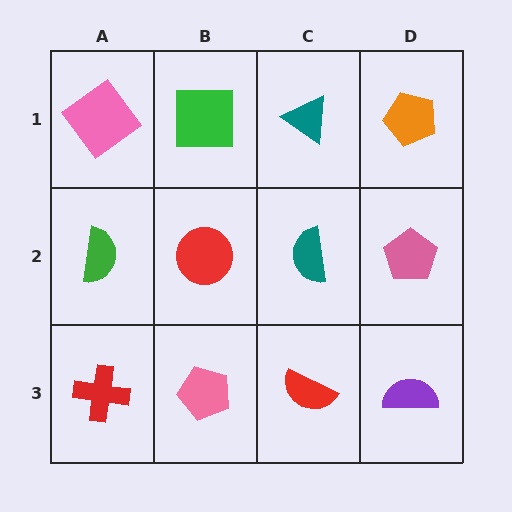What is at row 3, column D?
A purple semicircle.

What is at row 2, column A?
A green semicircle.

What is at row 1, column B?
A green square.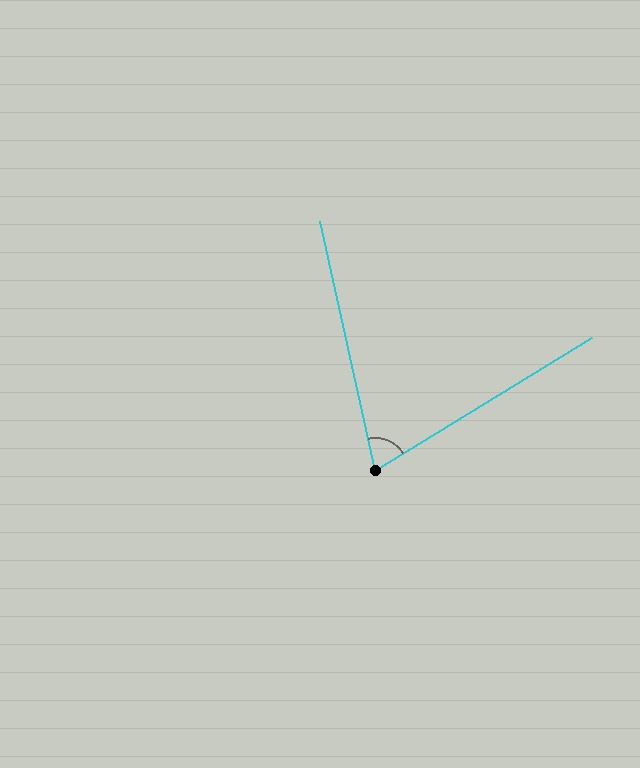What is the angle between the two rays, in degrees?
Approximately 71 degrees.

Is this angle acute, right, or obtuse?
It is acute.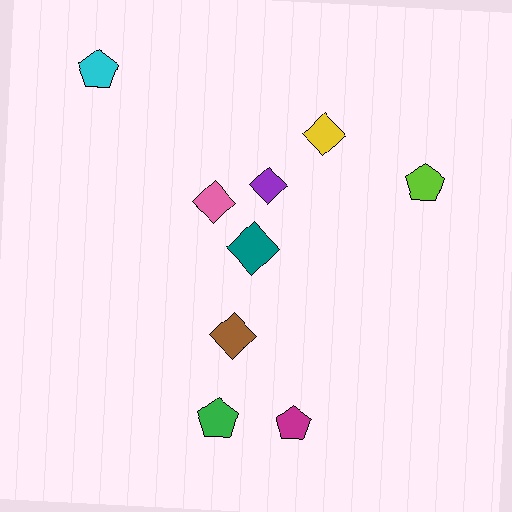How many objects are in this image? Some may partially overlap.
There are 9 objects.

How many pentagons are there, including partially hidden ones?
There are 4 pentagons.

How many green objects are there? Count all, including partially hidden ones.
There is 1 green object.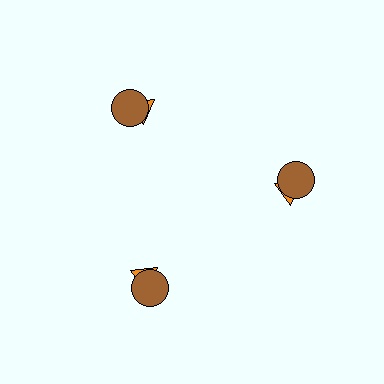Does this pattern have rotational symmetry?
Yes, this pattern has 3-fold rotational symmetry. It looks the same after rotating 120 degrees around the center.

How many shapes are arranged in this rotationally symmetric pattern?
There are 6 shapes, arranged in 3 groups of 2.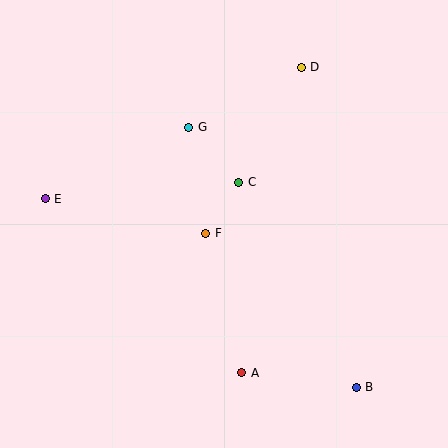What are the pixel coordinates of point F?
Point F is at (206, 233).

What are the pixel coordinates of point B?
Point B is at (356, 387).